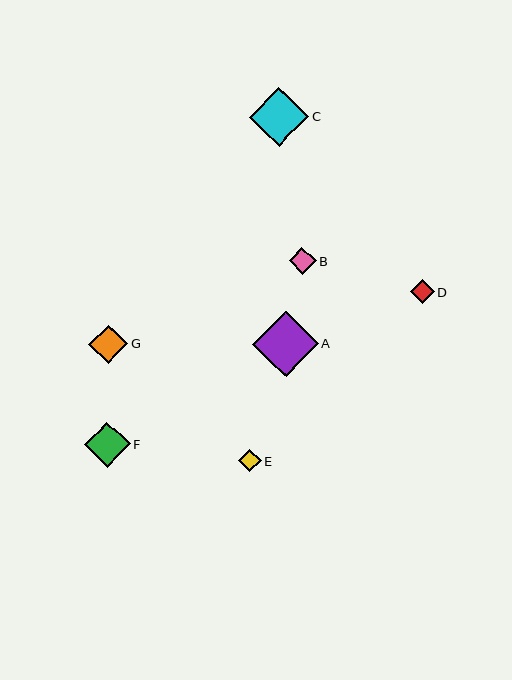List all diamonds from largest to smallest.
From largest to smallest: A, C, F, G, B, D, E.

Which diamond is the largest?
Diamond A is the largest with a size of approximately 66 pixels.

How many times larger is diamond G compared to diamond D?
Diamond G is approximately 1.6 times the size of diamond D.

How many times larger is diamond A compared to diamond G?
Diamond A is approximately 1.7 times the size of diamond G.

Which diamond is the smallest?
Diamond E is the smallest with a size of approximately 23 pixels.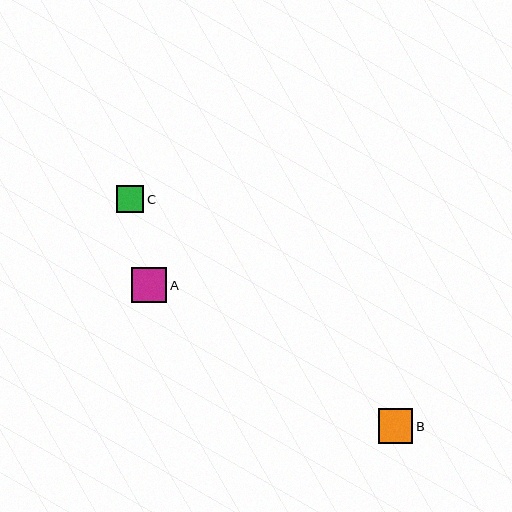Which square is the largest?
Square A is the largest with a size of approximately 35 pixels.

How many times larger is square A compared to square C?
Square A is approximately 1.3 times the size of square C.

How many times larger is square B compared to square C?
Square B is approximately 1.3 times the size of square C.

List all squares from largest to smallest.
From largest to smallest: A, B, C.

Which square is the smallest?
Square C is the smallest with a size of approximately 27 pixels.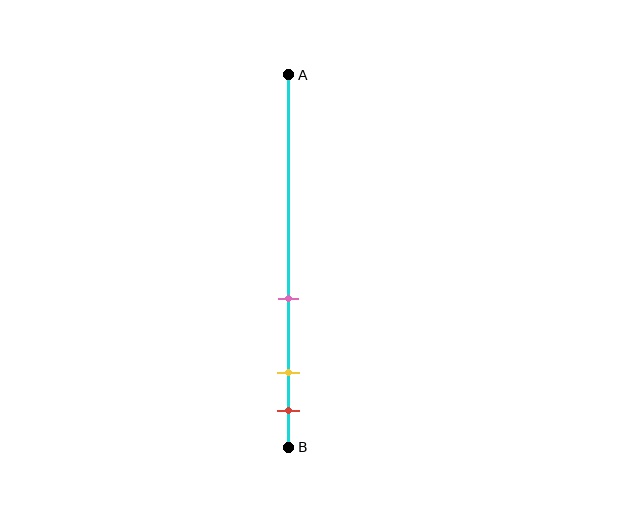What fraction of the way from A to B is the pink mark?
The pink mark is approximately 60% (0.6) of the way from A to B.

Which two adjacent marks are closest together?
The yellow and red marks are the closest adjacent pair.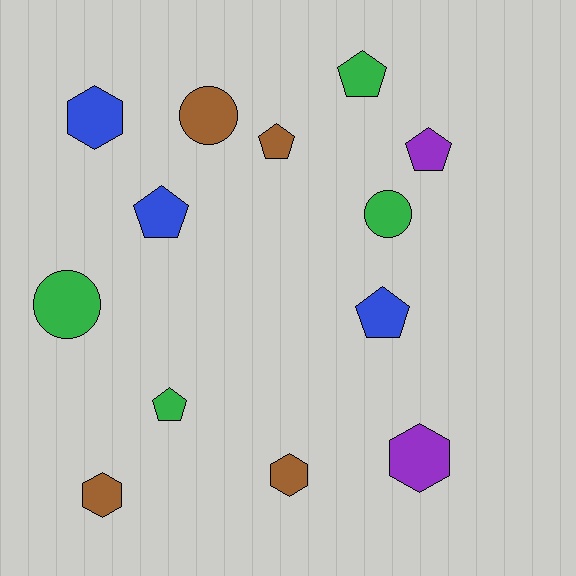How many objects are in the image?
There are 13 objects.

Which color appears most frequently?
Green, with 4 objects.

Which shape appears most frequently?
Pentagon, with 6 objects.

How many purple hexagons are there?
There is 1 purple hexagon.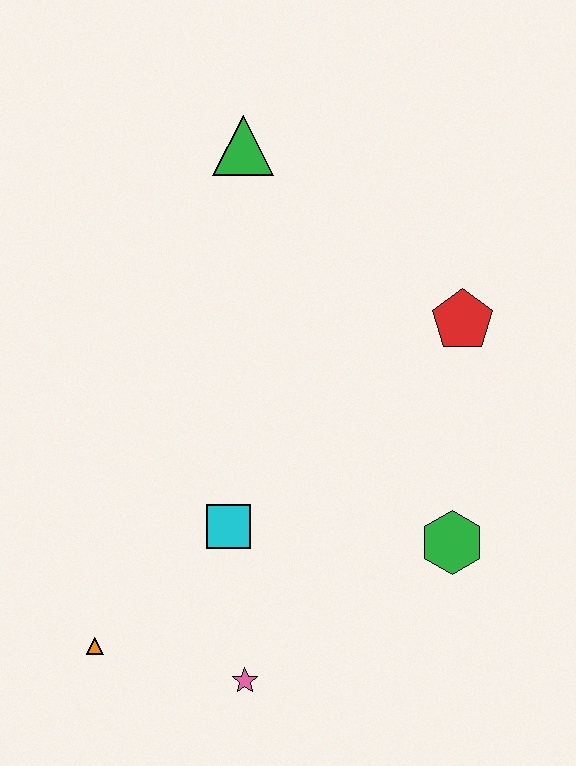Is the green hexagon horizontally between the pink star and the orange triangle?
No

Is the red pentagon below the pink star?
No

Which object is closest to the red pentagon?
The green hexagon is closest to the red pentagon.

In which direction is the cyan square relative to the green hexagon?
The cyan square is to the left of the green hexagon.